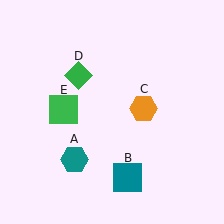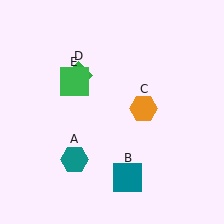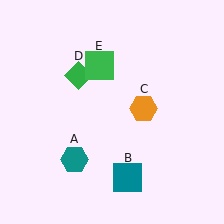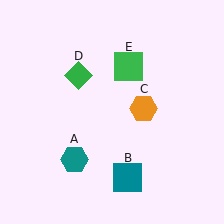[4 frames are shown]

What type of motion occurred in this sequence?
The green square (object E) rotated clockwise around the center of the scene.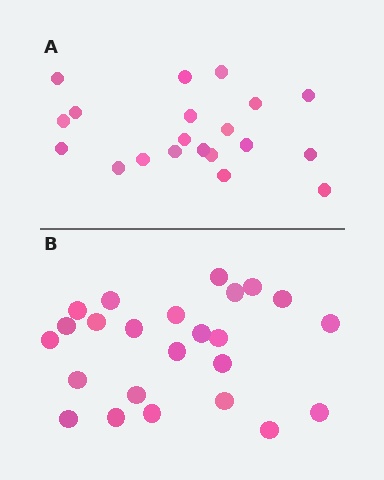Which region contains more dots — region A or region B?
Region B (the bottom region) has more dots.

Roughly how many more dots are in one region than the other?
Region B has about 4 more dots than region A.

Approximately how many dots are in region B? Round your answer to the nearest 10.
About 20 dots. (The exact count is 24, which rounds to 20.)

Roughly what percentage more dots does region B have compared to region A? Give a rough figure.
About 20% more.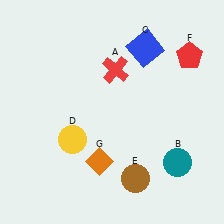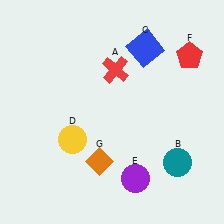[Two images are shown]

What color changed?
The circle (E) changed from brown in Image 1 to purple in Image 2.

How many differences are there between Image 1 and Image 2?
There is 1 difference between the two images.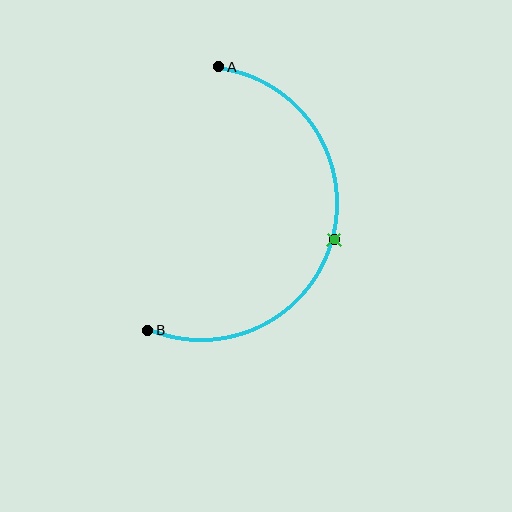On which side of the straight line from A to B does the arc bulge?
The arc bulges to the right of the straight line connecting A and B.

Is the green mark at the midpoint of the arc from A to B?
Yes. The green mark lies on the arc at equal arc-length from both A and B — it is the arc midpoint.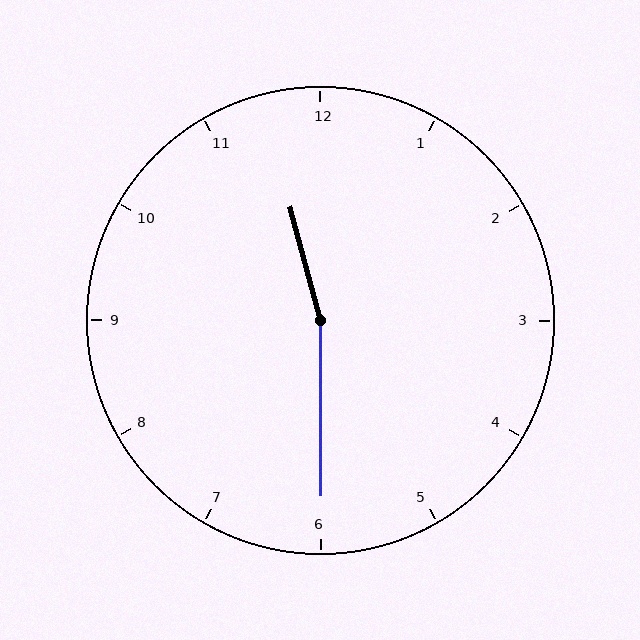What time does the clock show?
11:30.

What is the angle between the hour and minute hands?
Approximately 165 degrees.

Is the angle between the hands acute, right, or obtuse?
It is obtuse.